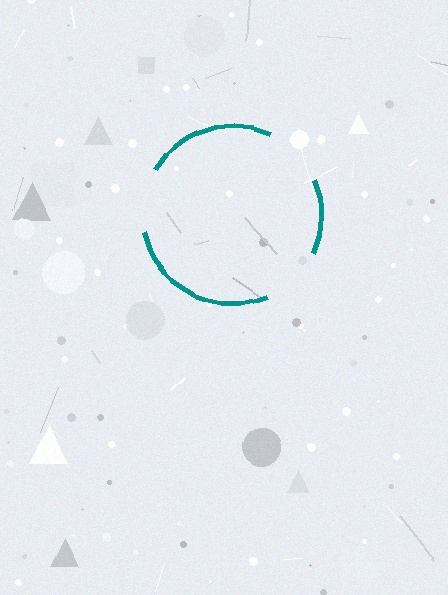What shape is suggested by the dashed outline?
The dashed outline suggests a circle.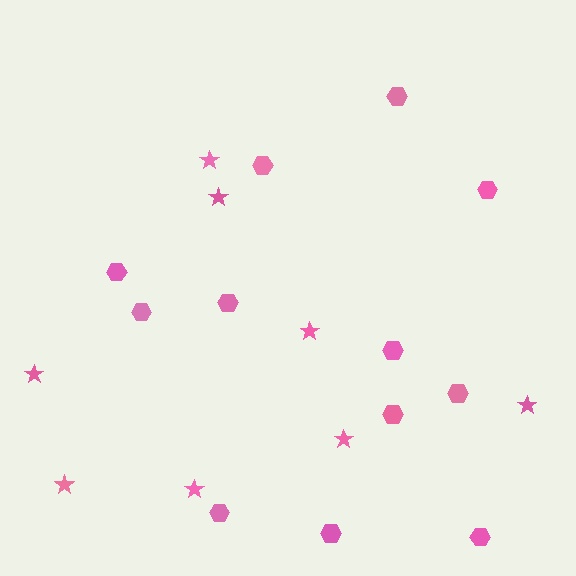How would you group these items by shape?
There are 2 groups: one group of stars (8) and one group of hexagons (12).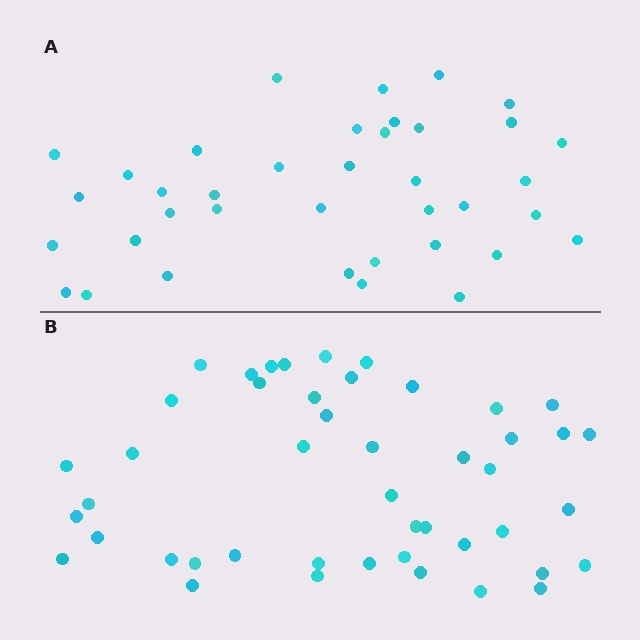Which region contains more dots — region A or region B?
Region B (the bottom region) has more dots.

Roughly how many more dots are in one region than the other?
Region B has roughly 8 or so more dots than region A.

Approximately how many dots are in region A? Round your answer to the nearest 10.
About 40 dots. (The exact count is 38, which rounds to 40.)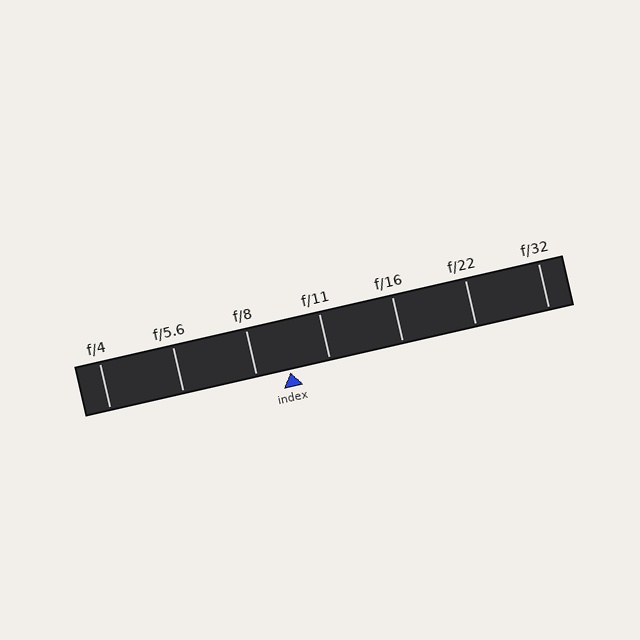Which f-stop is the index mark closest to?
The index mark is closest to f/8.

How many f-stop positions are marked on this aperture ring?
There are 7 f-stop positions marked.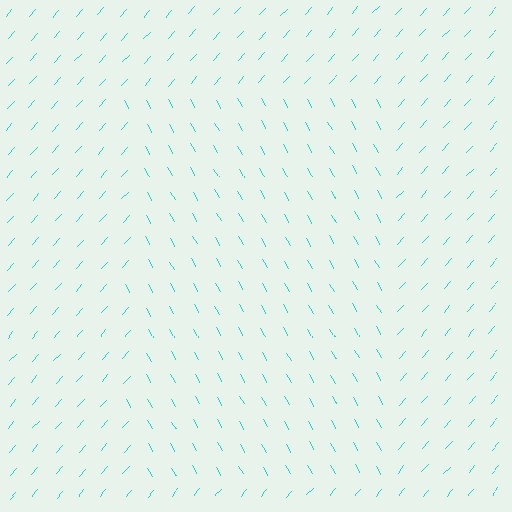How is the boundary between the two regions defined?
The boundary is defined purely by a change in line orientation (approximately 70 degrees difference). All lines are the same color and thickness.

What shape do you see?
I see a rectangle.